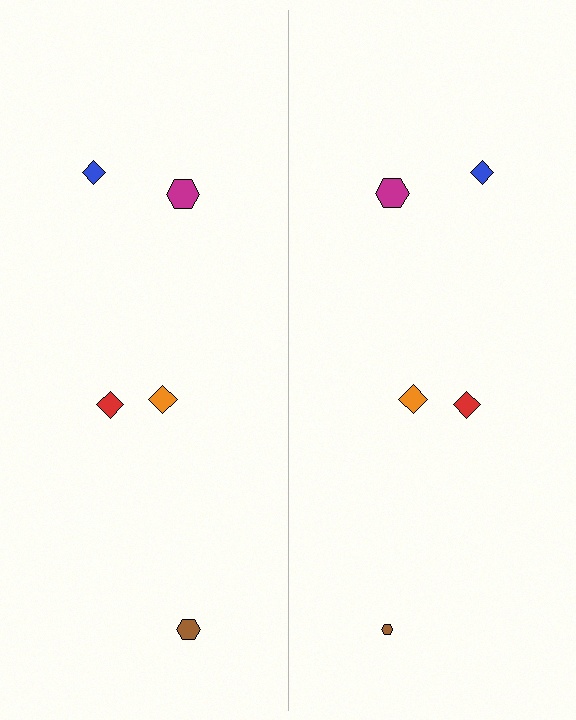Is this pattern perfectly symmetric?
No, the pattern is not perfectly symmetric. The brown hexagon on the right side has a different size than its mirror counterpart.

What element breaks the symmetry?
The brown hexagon on the right side has a different size than its mirror counterpart.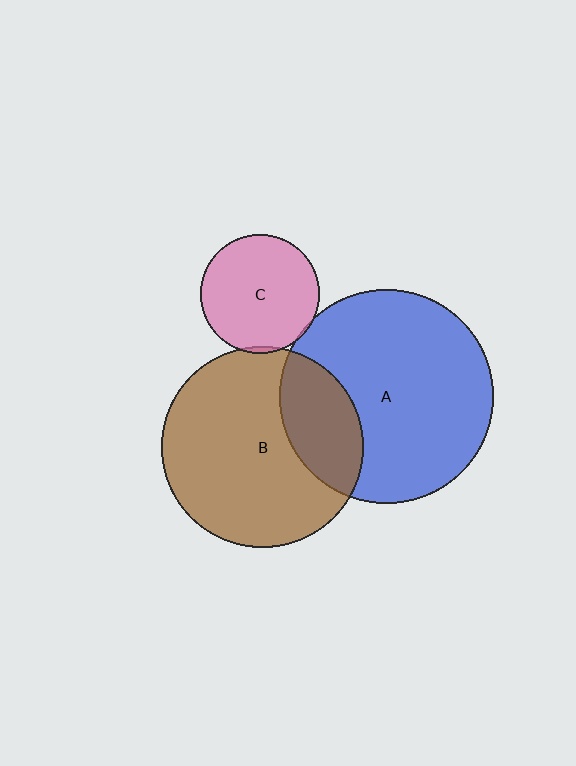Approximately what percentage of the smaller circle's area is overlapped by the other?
Approximately 25%.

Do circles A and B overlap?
Yes.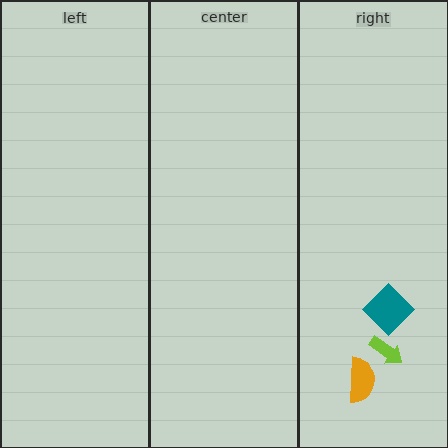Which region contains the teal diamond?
The right region.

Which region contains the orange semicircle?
The right region.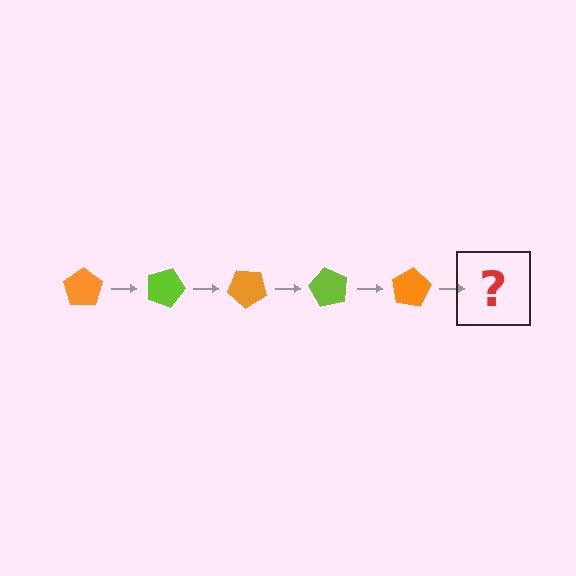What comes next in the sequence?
The next element should be a lime pentagon, rotated 100 degrees from the start.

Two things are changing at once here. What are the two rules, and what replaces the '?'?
The two rules are that it rotates 20 degrees each step and the color cycles through orange and lime. The '?' should be a lime pentagon, rotated 100 degrees from the start.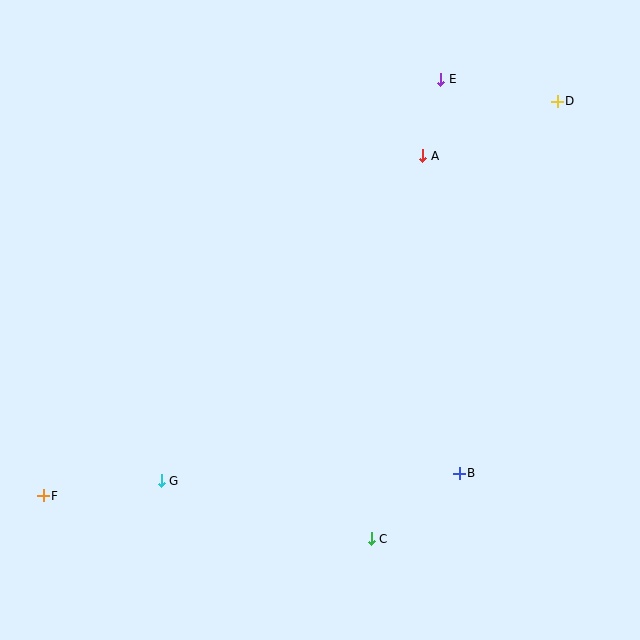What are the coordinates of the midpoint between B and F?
The midpoint between B and F is at (251, 485).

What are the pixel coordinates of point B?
Point B is at (459, 473).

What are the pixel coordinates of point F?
Point F is at (43, 496).